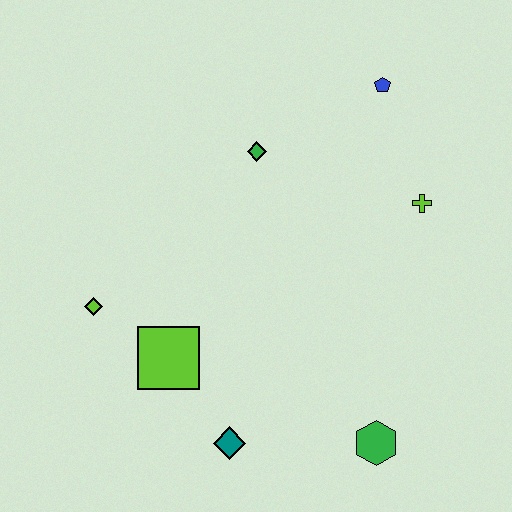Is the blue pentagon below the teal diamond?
No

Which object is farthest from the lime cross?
The lime diamond is farthest from the lime cross.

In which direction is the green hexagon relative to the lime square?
The green hexagon is to the right of the lime square.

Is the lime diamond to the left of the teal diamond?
Yes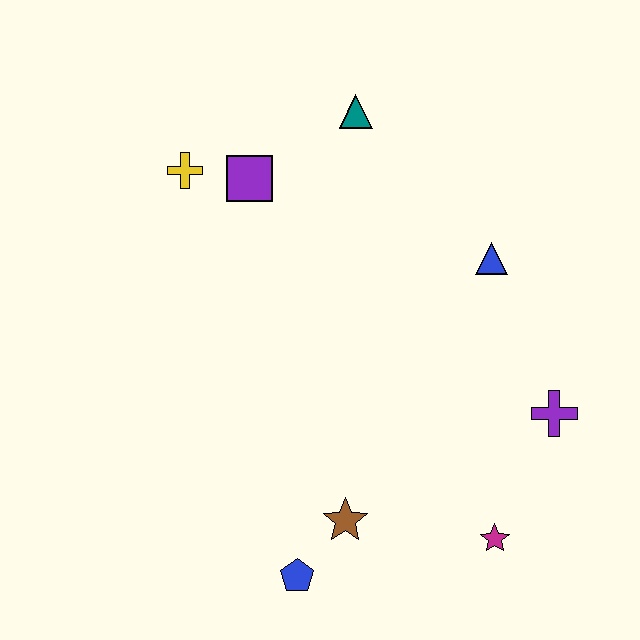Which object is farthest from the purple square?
The magenta star is farthest from the purple square.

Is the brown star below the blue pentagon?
No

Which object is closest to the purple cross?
The magenta star is closest to the purple cross.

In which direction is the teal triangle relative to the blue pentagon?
The teal triangle is above the blue pentagon.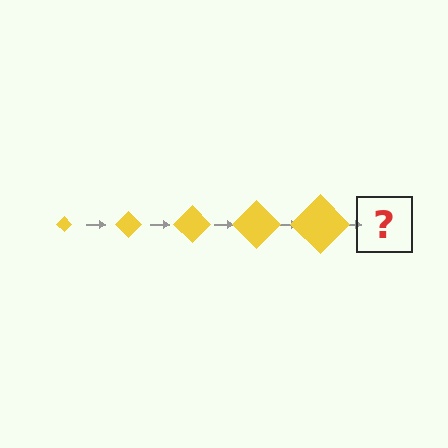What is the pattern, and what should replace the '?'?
The pattern is that the diamond gets progressively larger each step. The '?' should be a yellow diamond, larger than the previous one.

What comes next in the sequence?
The next element should be a yellow diamond, larger than the previous one.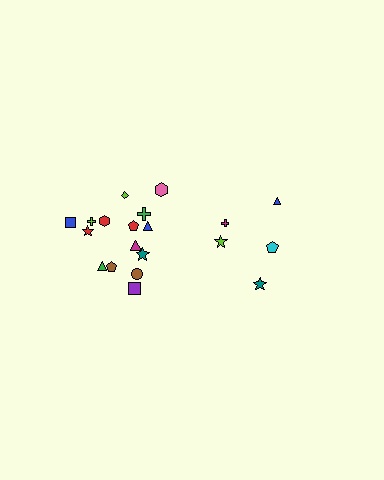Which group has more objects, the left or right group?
The left group.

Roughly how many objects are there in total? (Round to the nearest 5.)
Roughly 20 objects in total.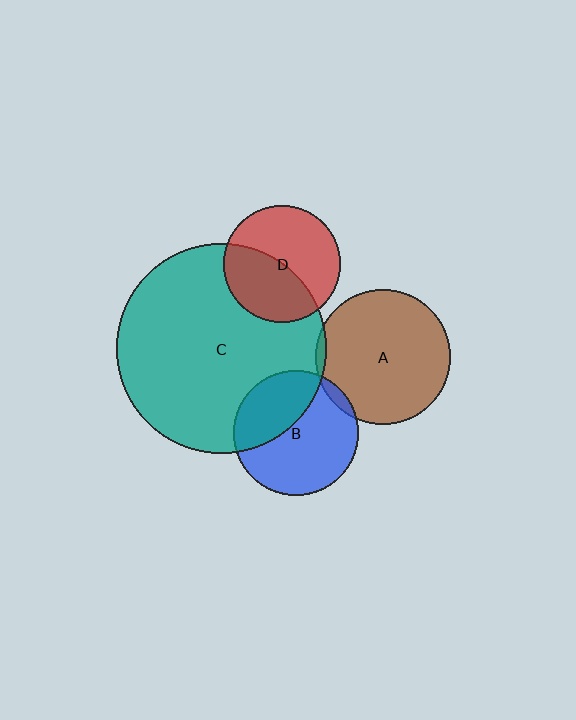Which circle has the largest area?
Circle C (teal).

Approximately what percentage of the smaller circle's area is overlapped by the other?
Approximately 35%.